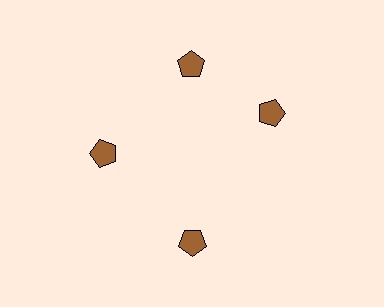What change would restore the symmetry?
The symmetry would be restored by rotating it back into even spacing with its neighbors so that all 4 pentagons sit at equal angles and equal distance from the center.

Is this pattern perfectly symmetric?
No. The 4 brown pentagons are arranged in a ring, but one element near the 3 o'clock position is rotated out of alignment along the ring, breaking the 4-fold rotational symmetry.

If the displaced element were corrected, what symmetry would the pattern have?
It would have 4-fold rotational symmetry — the pattern would map onto itself every 90 degrees.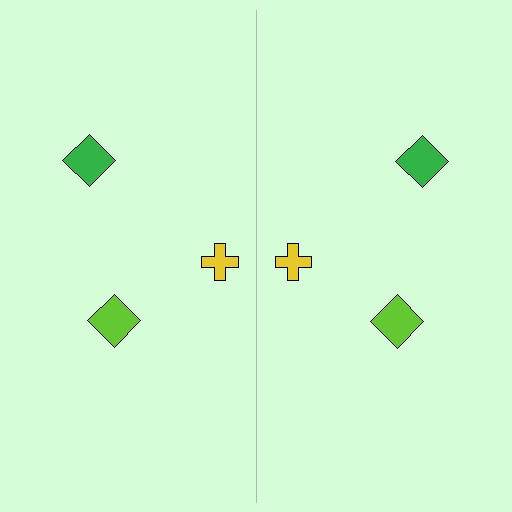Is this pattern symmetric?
Yes, this pattern has bilateral (reflection) symmetry.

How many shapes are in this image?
There are 6 shapes in this image.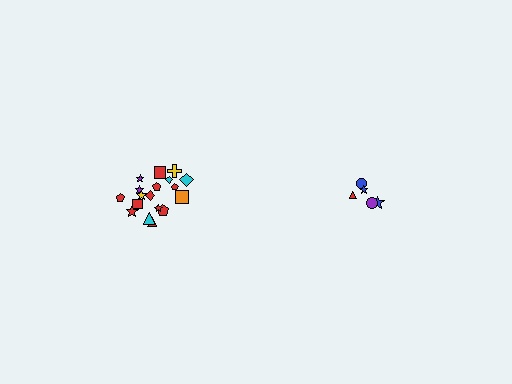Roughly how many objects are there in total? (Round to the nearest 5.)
Roughly 25 objects in total.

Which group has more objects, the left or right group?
The left group.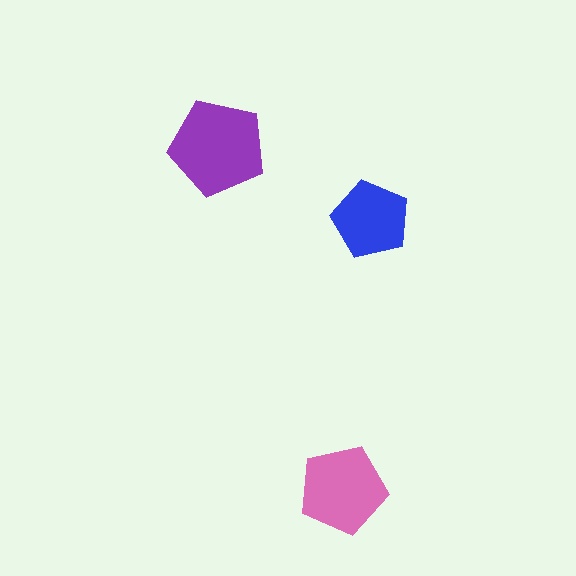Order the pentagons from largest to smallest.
the purple one, the pink one, the blue one.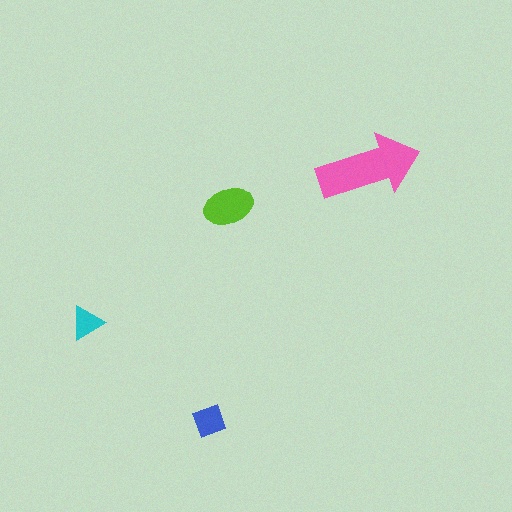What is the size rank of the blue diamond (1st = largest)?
3rd.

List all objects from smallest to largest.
The cyan triangle, the blue diamond, the lime ellipse, the pink arrow.